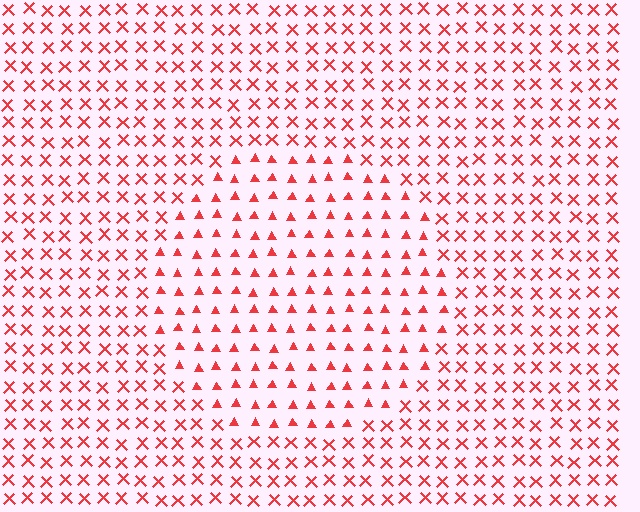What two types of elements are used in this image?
The image uses triangles inside the circle region and X marks outside it.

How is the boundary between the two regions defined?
The boundary is defined by a change in element shape: triangles inside vs. X marks outside. All elements share the same color and spacing.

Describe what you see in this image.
The image is filled with small red elements arranged in a uniform grid. A circle-shaped region contains triangles, while the surrounding area contains X marks. The boundary is defined purely by the change in element shape.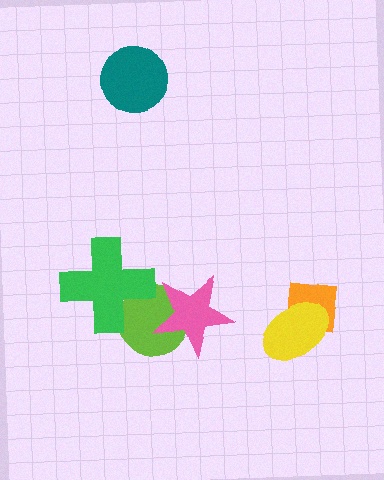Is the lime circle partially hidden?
Yes, it is partially covered by another shape.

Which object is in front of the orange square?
The yellow ellipse is in front of the orange square.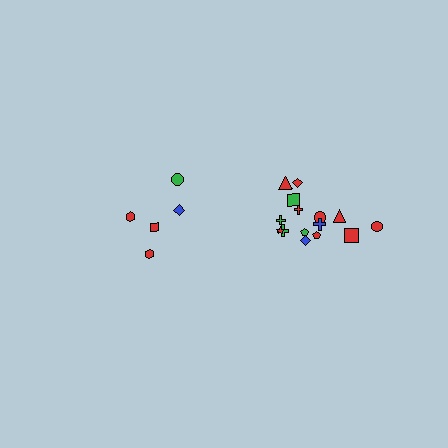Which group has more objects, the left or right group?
The right group.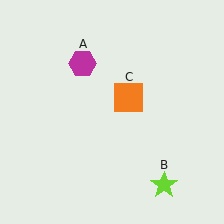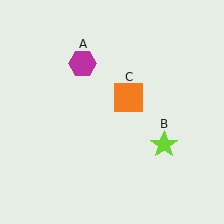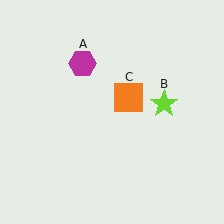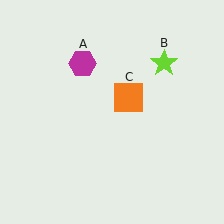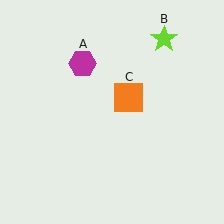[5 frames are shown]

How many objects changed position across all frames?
1 object changed position: lime star (object B).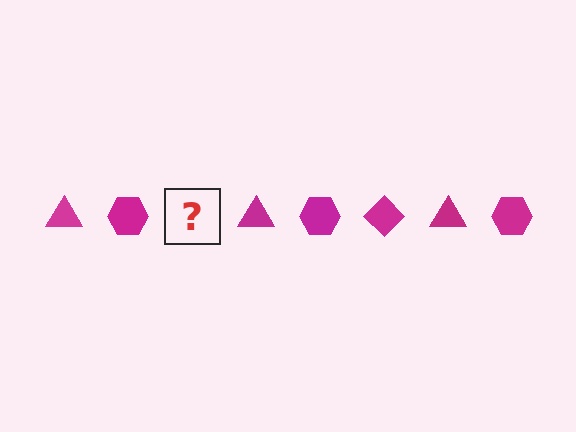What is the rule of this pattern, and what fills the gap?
The rule is that the pattern cycles through triangle, hexagon, diamond shapes in magenta. The gap should be filled with a magenta diamond.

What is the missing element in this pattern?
The missing element is a magenta diamond.